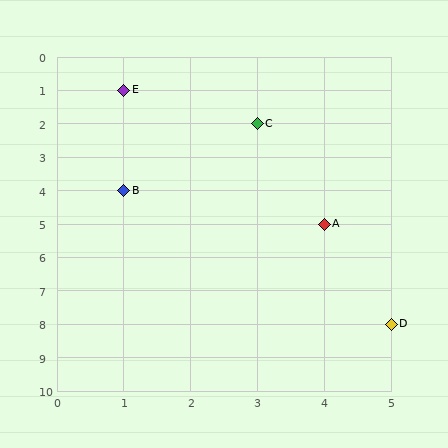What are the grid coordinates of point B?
Point B is at grid coordinates (1, 4).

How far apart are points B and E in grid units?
Points B and E are 3 rows apart.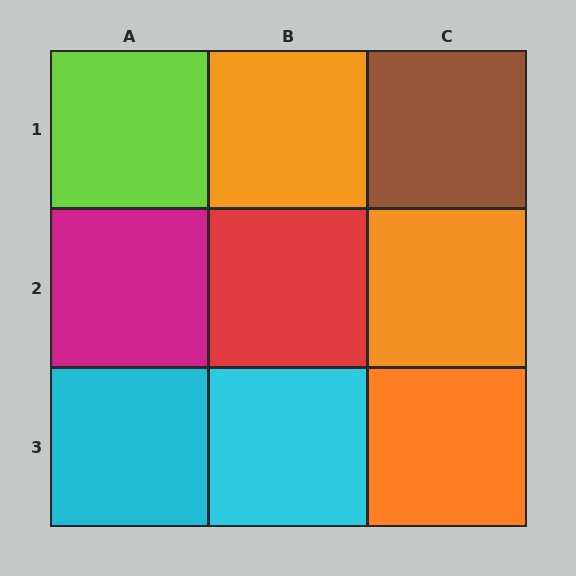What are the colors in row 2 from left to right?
Magenta, red, orange.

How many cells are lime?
1 cell is lime.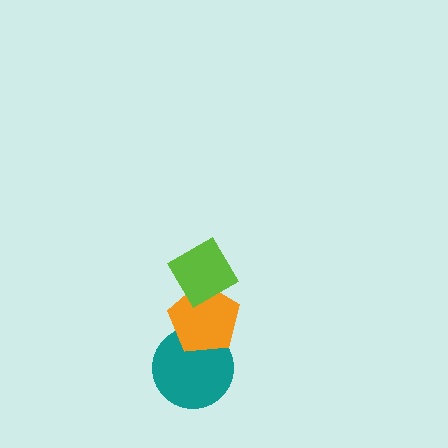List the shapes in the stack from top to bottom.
From top to bottom: the lime diamond, the orange pentagon, the teal circle.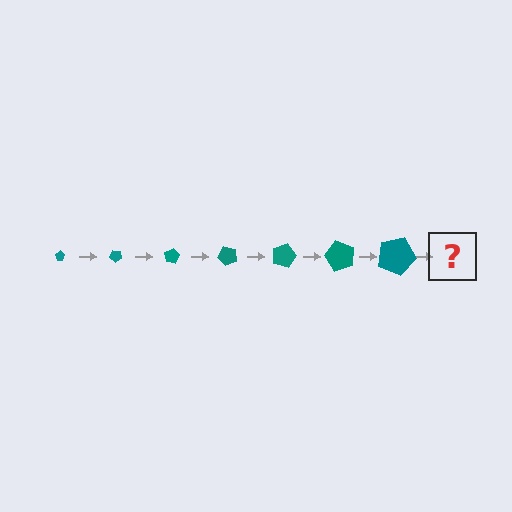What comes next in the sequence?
The next element should be a pentagon, larger than the previous one and rotated 280 degrees from the start.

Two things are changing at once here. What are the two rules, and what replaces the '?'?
The two rules are that the pentagon grows larger each step and it rotates 40 degrees each step. The '?' should be a pentagon, larger than the previous one and rotated 280 degrees from the start.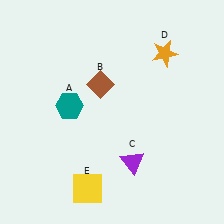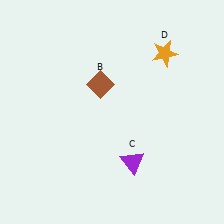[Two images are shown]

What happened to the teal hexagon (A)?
The teal hexagon (A) was removed in Image 2. It was in the top-left area of Image 1.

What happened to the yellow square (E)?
The yellow square (E) was removed in Image 2. It was in the bottom-left area of Image 1.